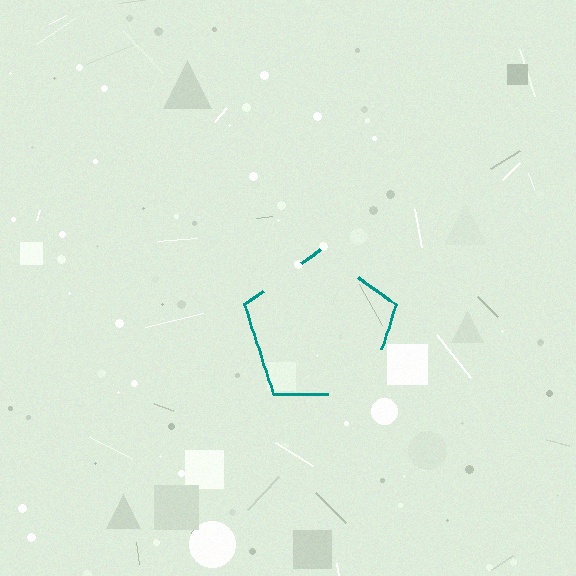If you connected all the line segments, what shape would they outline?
They would outline a pentagon.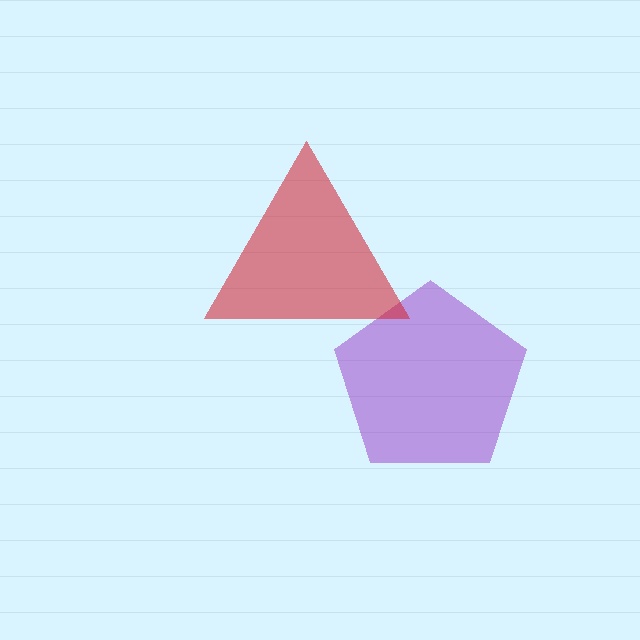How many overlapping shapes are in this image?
There are 2 overlapping shapes in the image.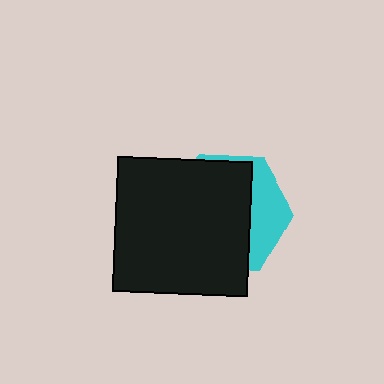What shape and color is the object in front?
The object in front is a black square.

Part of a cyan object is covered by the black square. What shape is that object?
It is a hexagon.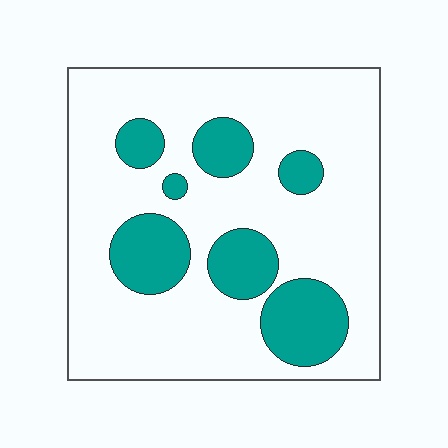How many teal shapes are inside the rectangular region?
7.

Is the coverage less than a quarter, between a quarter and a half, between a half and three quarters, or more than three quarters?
Less than a quarter.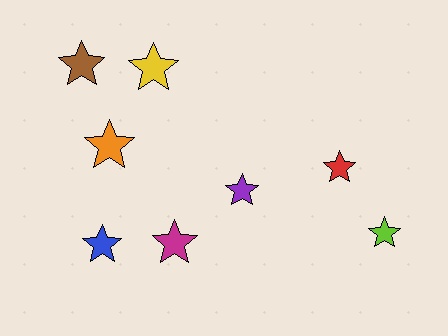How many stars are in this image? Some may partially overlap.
There are 8 stars.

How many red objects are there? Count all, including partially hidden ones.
There is 1 red object.